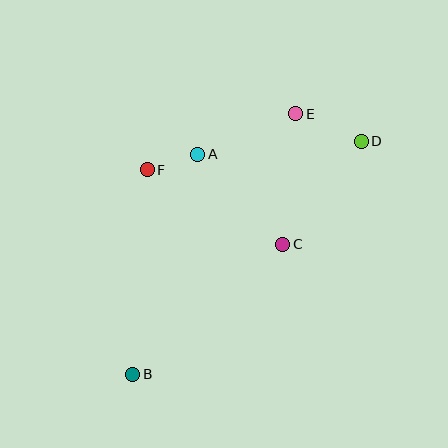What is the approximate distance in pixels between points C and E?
The distance between C and E is approximately 131 pixels.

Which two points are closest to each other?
Points A and F are closest to each other.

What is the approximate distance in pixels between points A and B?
The distance between A and B is approximately 230 pixels.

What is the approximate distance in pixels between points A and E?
The distance between A and E is approximately 106 pixels.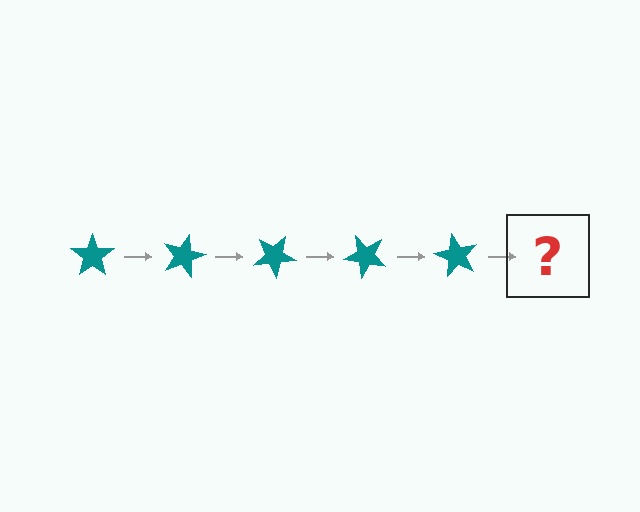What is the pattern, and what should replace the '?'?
The pattern is that the star rotates 15 degrees each step. The '?' should be a teal star rotated 75 degrees.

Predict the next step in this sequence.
The next step is a teal star rotated 75 degrees.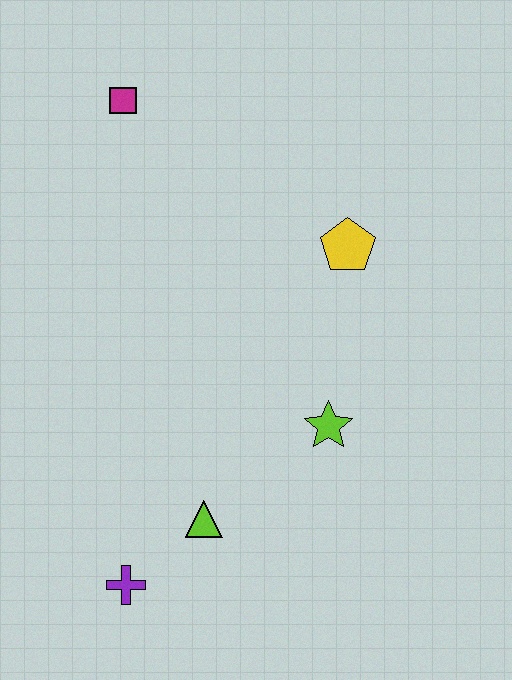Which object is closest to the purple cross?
The lime triangle is closest to the purple cross.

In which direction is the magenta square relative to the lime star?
The magenta square is above the lime star.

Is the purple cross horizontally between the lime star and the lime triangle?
No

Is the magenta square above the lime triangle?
Yes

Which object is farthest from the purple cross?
The magenta square is farthest from the purple cross.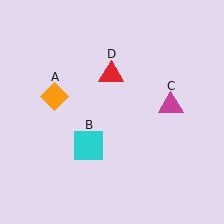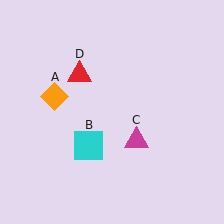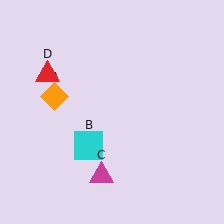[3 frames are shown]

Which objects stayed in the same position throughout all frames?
Orange diamond (object A) and cyan square (object B) remained stationary.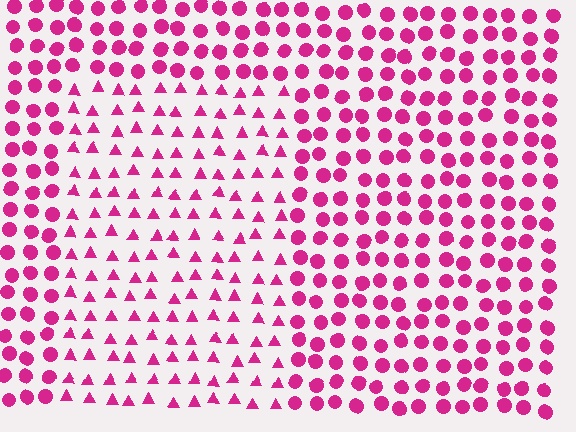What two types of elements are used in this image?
The image uses triangles inside the rectangle region and circles outside it.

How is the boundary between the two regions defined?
The boundary is defined by a change in element shape: triangles inside vs. circles outside. All elements share the same color and spacing.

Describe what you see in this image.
The image is filled with small magenta elements arranged in a uniform grid. A rectangle-shaped region contains triangles, while the surrounding area contains circles. The boundary is defined purely by the change in element shape.